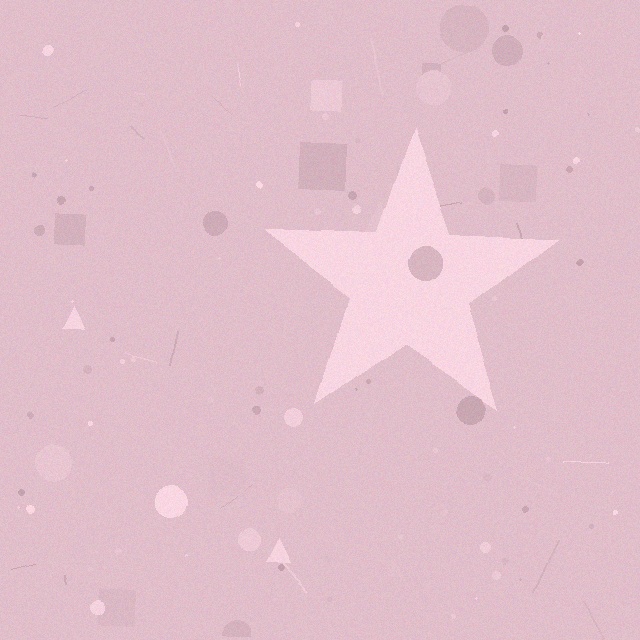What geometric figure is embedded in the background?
A star is embedded in the background.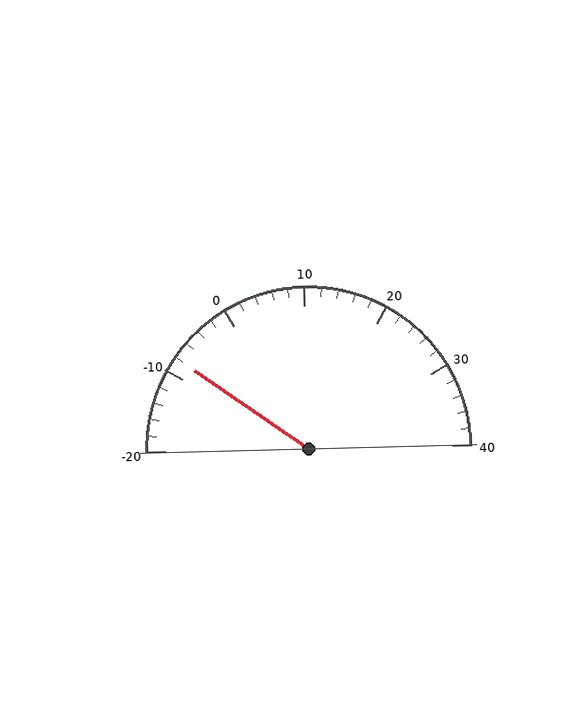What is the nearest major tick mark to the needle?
The nearest major tick mark is -10.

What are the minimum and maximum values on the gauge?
The gauge ranges from -20 to 40.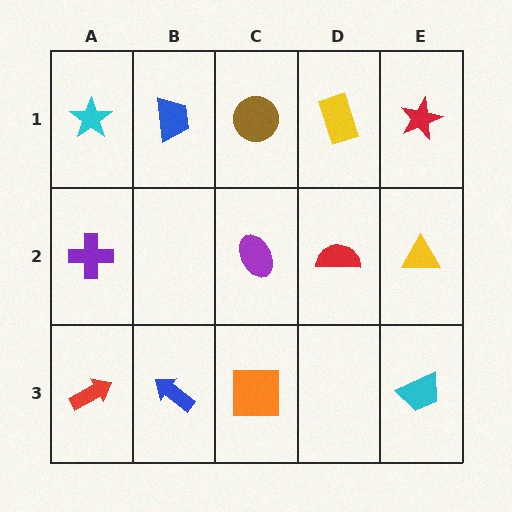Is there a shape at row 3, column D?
No, that cell is empty.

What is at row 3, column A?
A red arrow.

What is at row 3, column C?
An orange square.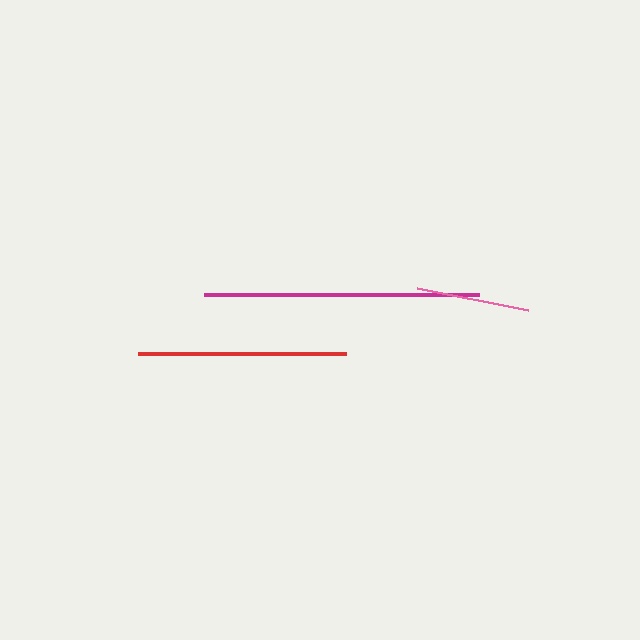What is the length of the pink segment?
The pink segment is approximately 114 pixels long.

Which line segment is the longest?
The magenta line is the longest at approximately 275 pixels.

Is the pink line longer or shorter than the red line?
The red line is longer than the pink line.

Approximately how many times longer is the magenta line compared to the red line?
The magenta line is approximately 1.3 times the length of the red line.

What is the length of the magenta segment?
The magenta segment is approximately 275 pixels long.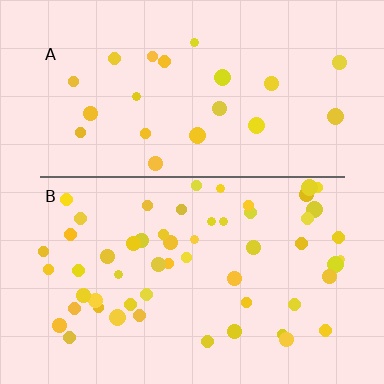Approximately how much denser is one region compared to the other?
Approximately 2.5× — region B over region A.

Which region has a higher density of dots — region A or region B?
B (the bottom).